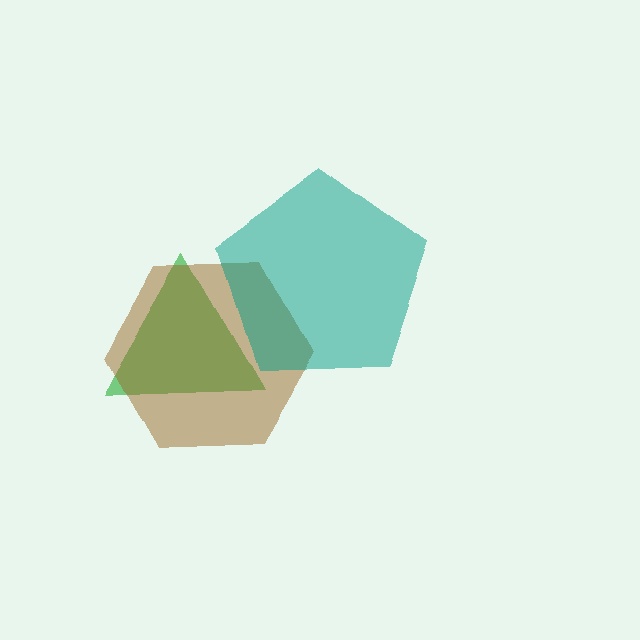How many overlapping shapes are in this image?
There are 3 overlapping shapes in the image.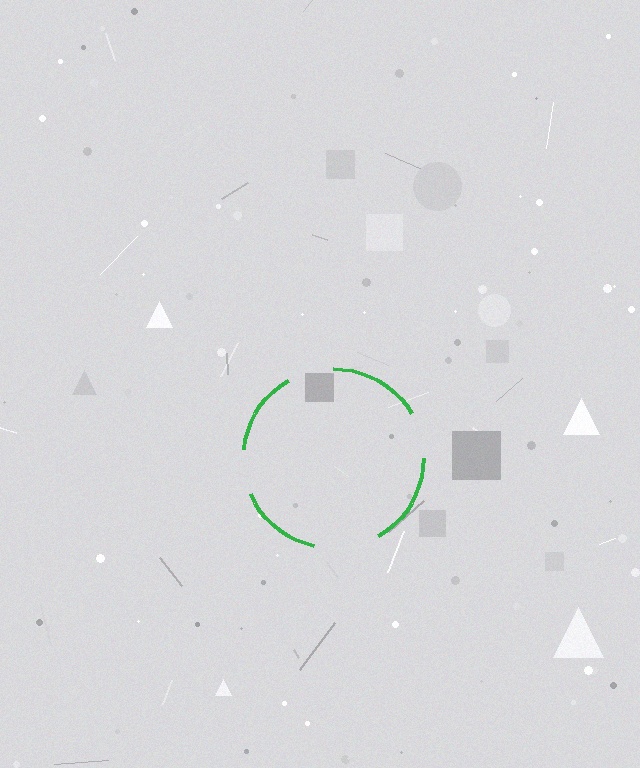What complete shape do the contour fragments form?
The contour fragments form a circle.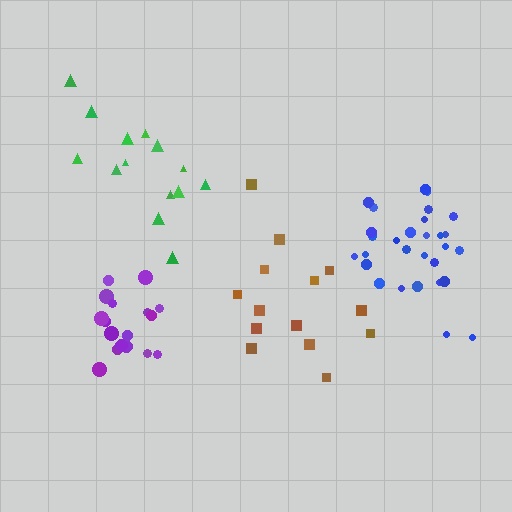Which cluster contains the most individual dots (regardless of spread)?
Blue (29).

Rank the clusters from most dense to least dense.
blue, purple, green, brown.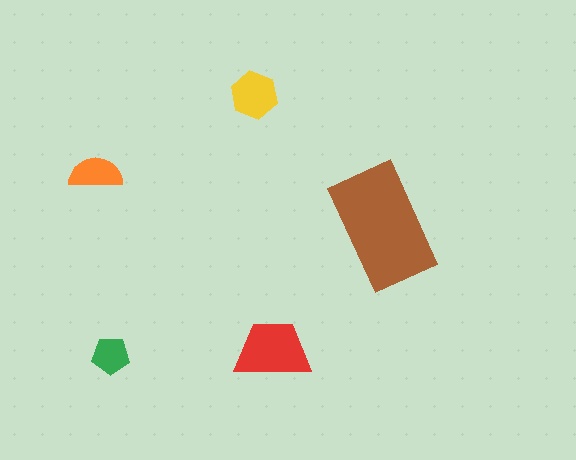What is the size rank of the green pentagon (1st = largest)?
5th.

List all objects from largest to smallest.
The brown rectangle, the red trapezoid, the yellow hexagon, the orange semicircle, the green pentagon.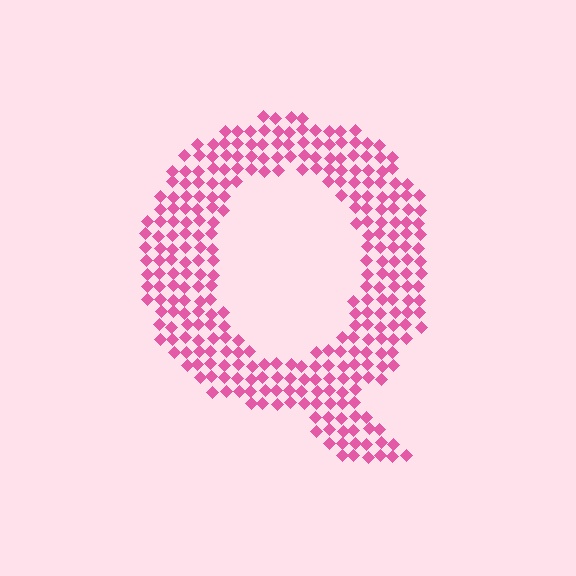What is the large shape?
The large shape is the letter Q.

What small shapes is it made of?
It is made of small diamonds.